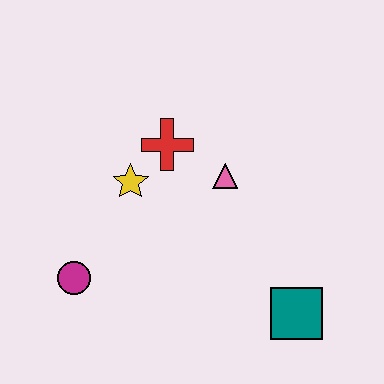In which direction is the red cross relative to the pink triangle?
The red cross is to the left of the pink triangle.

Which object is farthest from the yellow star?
The teal square is farthest from the yellow star.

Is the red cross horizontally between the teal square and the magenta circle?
Yes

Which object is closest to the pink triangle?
The red cross is closest to the pink triangle.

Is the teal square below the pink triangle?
Yes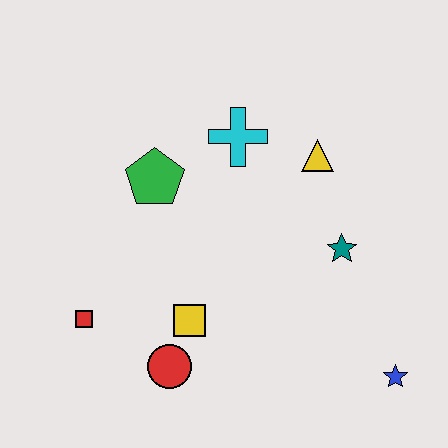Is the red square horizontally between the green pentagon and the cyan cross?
No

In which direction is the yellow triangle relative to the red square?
The yellow triangle is to the right of the red square.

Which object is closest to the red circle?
The yellow square is closest to the red circle.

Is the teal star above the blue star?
Yes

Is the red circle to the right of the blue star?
No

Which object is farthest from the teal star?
The red square is farthest from the teal star.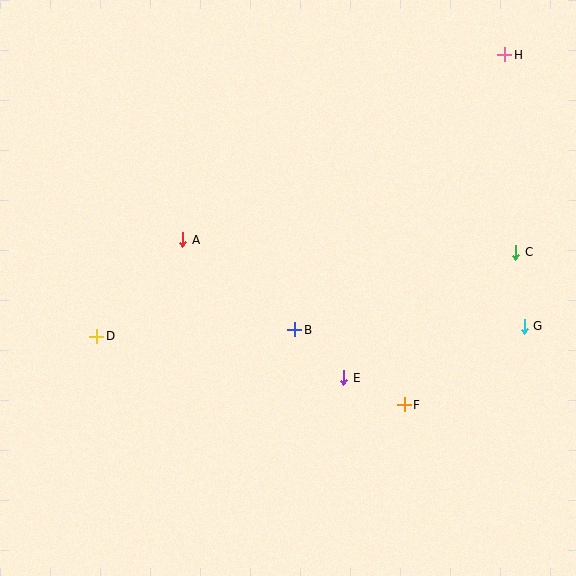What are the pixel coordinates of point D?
Point D is at (97, 336).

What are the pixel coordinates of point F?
Point F is at (404, 405).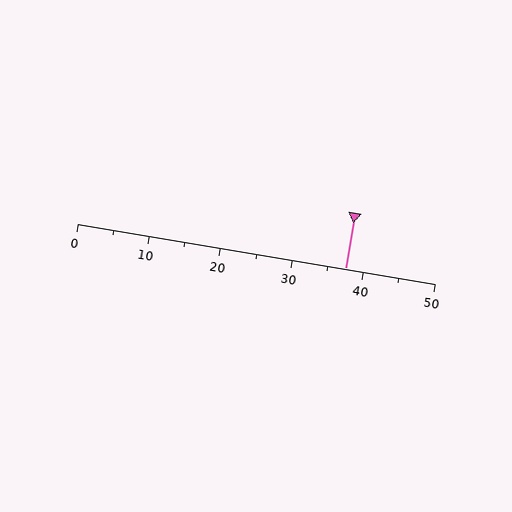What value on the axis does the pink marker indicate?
The marker indicates approximately 37.5.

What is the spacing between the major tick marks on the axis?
The major ticks are spaced 10 apart.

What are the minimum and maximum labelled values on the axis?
The axis runs from 0 to 50.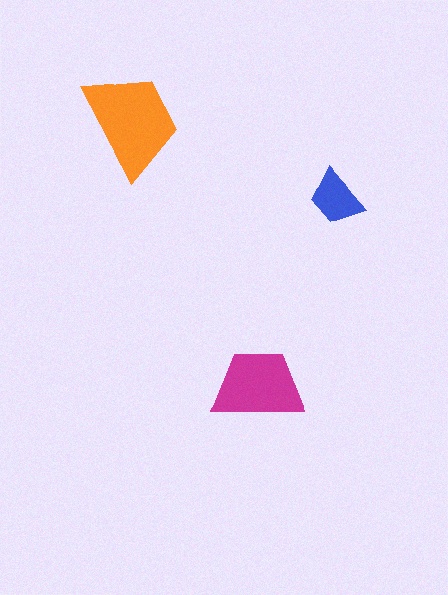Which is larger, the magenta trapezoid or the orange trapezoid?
The orange one.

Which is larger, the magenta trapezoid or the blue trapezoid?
The magenta one.